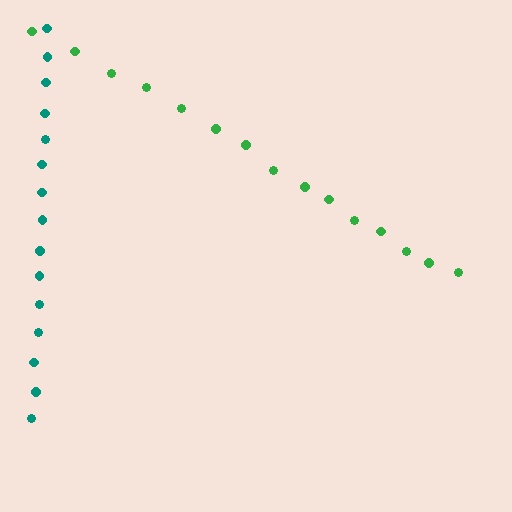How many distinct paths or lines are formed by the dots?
There are 2 distinct paths.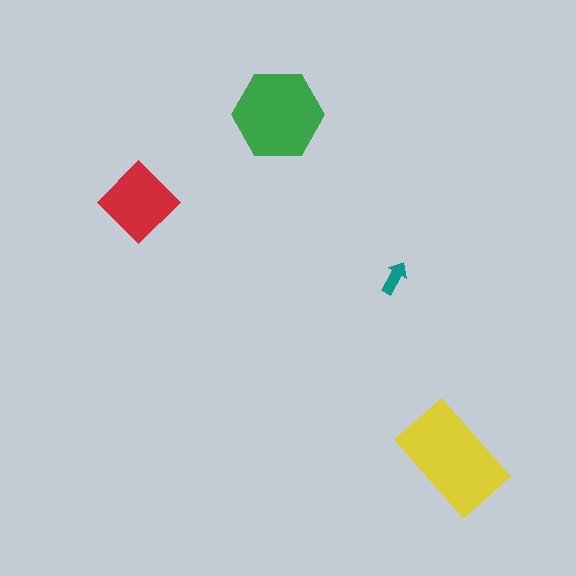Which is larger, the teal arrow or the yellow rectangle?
The yellow rectangle.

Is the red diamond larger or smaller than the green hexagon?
Smaller.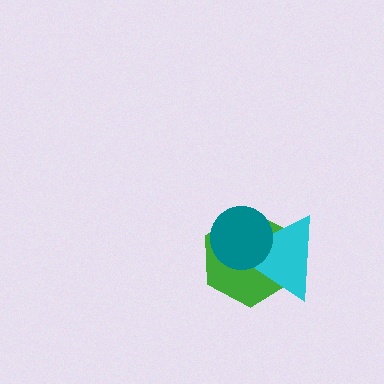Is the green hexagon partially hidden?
Yes, it is partially covered by another shape.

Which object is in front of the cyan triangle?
The teal circle is in front of the cyan triangle.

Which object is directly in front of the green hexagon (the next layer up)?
The cyan triangle is directly in front of the green hexagon.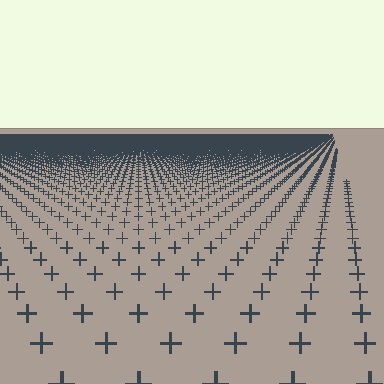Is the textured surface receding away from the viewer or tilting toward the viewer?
The surface is receding away from the viewer. Texture elements get smaller and denser toward the top.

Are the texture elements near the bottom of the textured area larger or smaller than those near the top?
Larger. Near the bottom, elements are closer to the viewer and appear at a bigger on-screen size.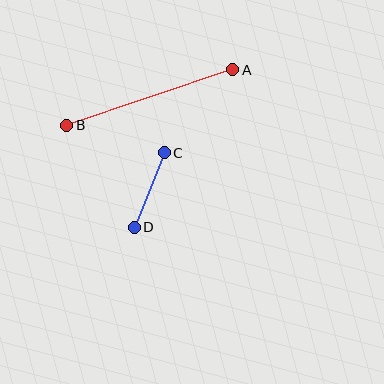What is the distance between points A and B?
The distance is approximately 175 pixels.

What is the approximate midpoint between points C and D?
The midpoint is at approximately (149, 190) pixels.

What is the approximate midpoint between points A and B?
The midpoint is at approximately (150, 97) pixels.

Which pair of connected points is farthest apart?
Points A and B are farthest apart.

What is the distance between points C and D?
The distance is approximately 80 pixels.